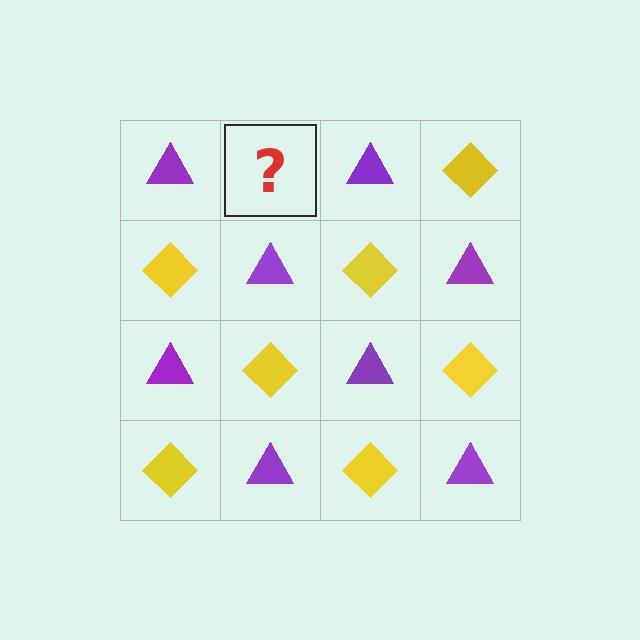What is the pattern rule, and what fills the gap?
The rule is that it alternates purple triangle and yellow diamond in a checkerboard pattern. The gap should be filled with a yellow diamond.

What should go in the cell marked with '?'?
The missing cell should contain a yellow diamond.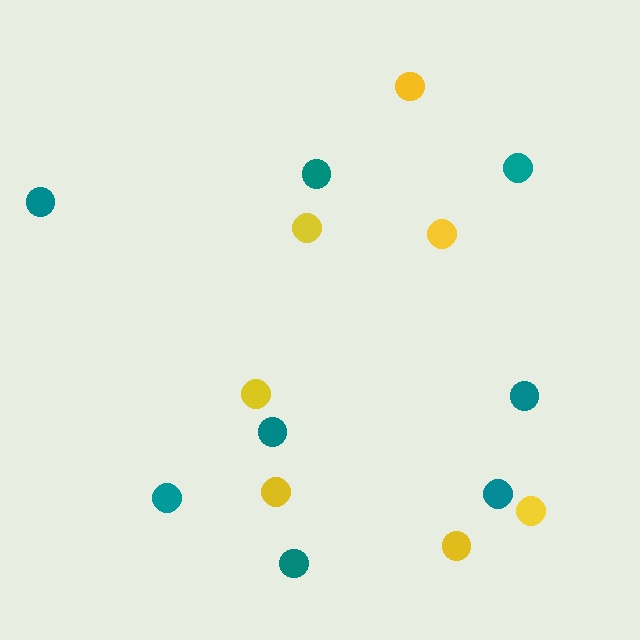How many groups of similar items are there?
There are 2 groups: one group of teal circles (8) and one group of yellow circles (7).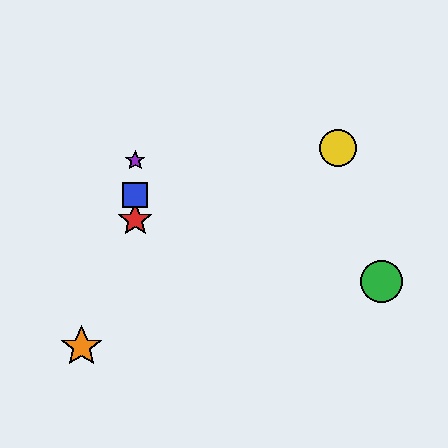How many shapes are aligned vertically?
3 shapes (the red star, the blue square, the purple star) are aligned vertically.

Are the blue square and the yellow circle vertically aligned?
No, the blue square is at x≈135 and the yellow circle is at x≈338.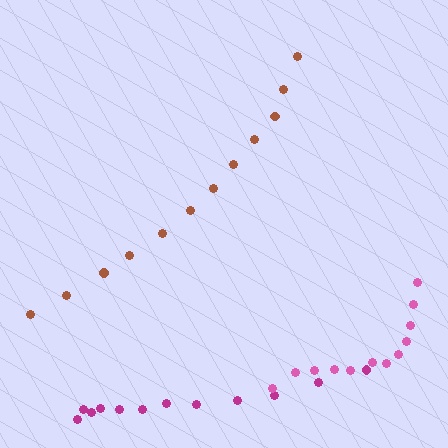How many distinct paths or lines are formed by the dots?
There are 3 distinct paths.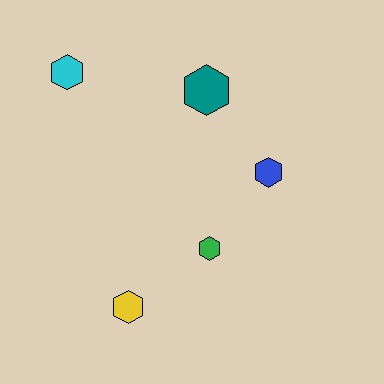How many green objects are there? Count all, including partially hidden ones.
There is 1 green object.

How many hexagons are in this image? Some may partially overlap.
There are 5 hexagons.